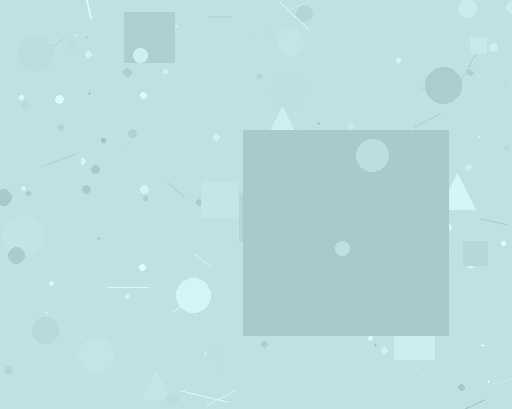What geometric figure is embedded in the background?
A square is embedded in the background.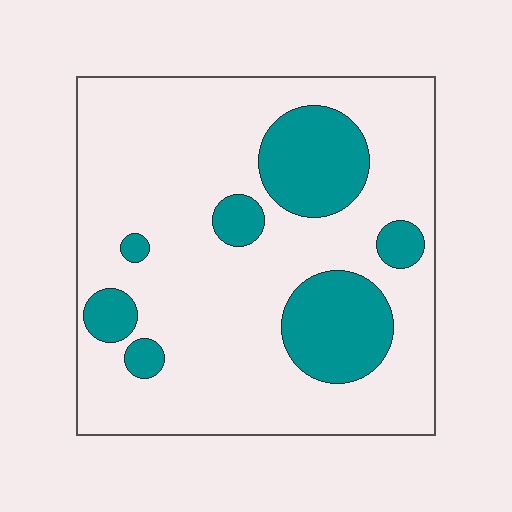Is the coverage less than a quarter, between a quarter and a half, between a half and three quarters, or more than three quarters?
Less than a quarter.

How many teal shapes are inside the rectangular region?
7.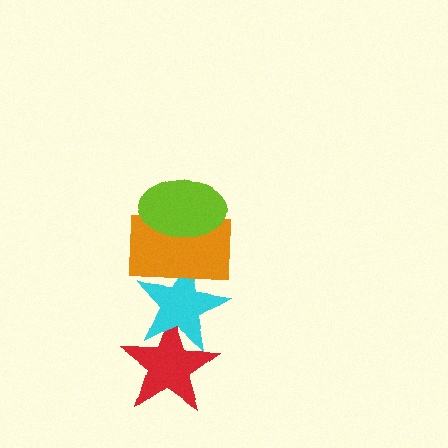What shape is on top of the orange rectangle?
The lime ellipse is on top of the orange rectangle.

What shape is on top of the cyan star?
The orange rectangle is on top of the cyan star.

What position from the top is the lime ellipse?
The lime ellipse is 1st from the top.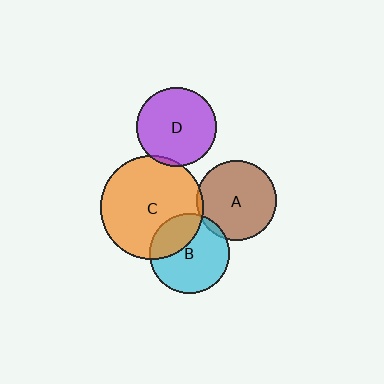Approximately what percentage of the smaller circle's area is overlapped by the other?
Approximately 30%.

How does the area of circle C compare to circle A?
Approximately 1.7 times.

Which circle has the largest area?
Circle C (orange).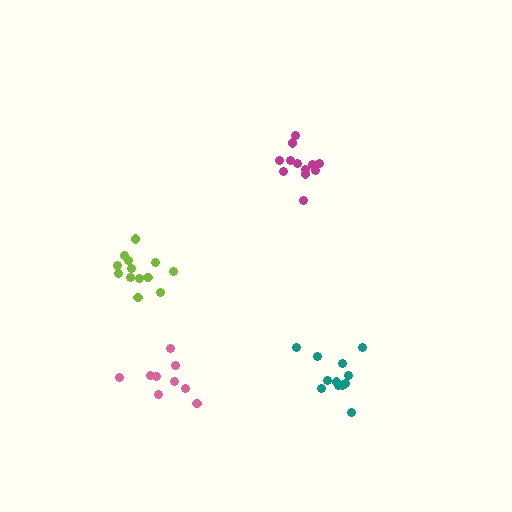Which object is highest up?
The magenta cluster is topmost.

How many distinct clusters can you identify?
There are 4 distinct clusters.